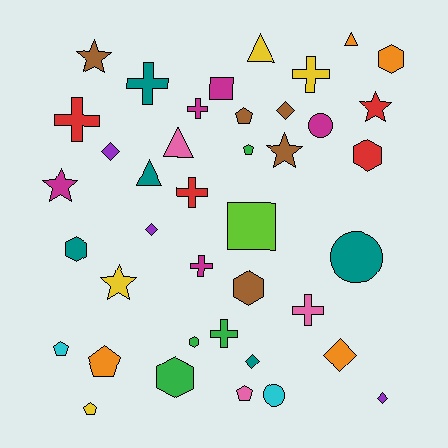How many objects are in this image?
There are 40 objects.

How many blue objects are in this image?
There are no blue objects.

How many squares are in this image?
There are 2 squares.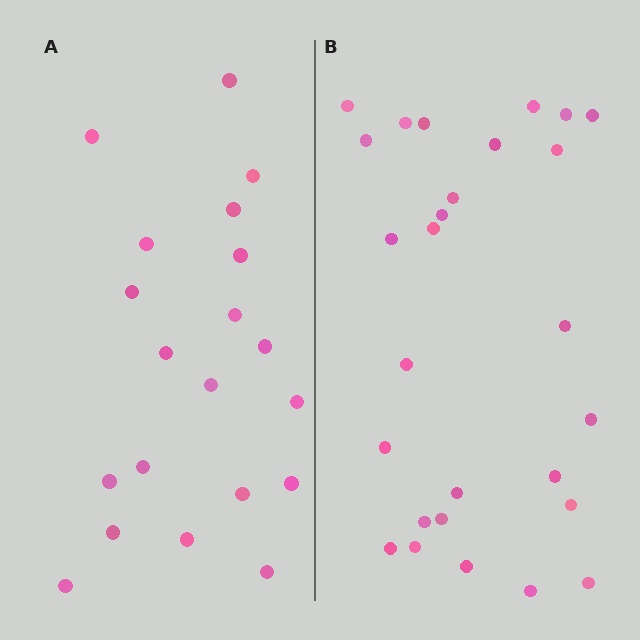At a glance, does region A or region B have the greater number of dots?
Region B (the right region) has more dots.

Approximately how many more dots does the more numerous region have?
Region B has roughly 8 or so more dots than region A.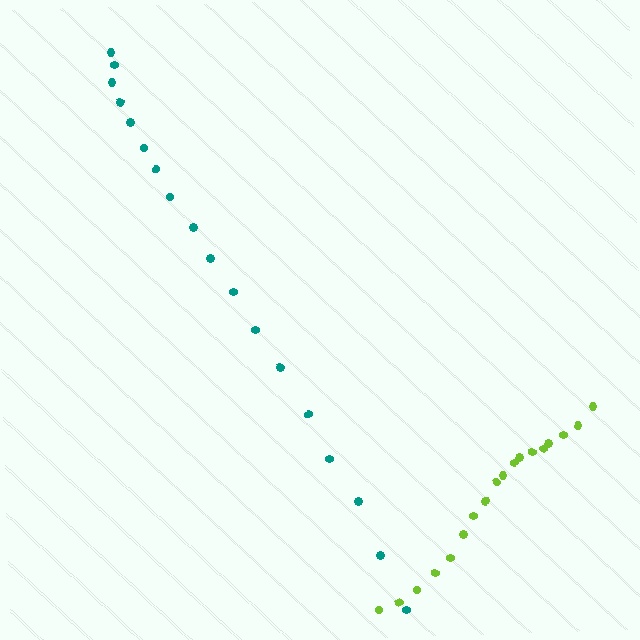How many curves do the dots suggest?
There are 2 distinct paths.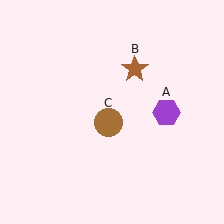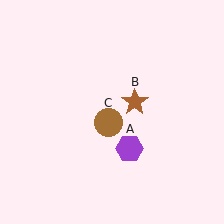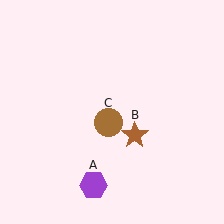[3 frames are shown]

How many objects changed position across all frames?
2 objects changed position: purple hexagon (object A), brown star (object B).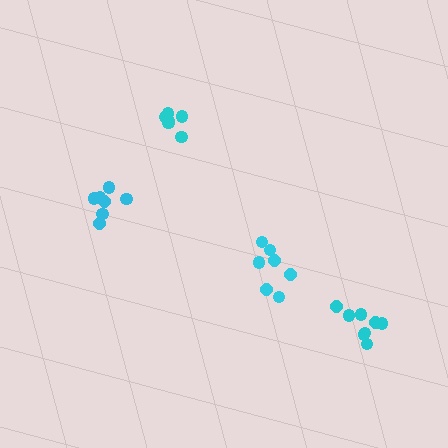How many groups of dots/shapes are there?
There are 4 groups.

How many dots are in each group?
Group 1: 7 dots, Group 2: 6 dots, Group 3: 8 dots, Group 4: 7 dots (28 total).